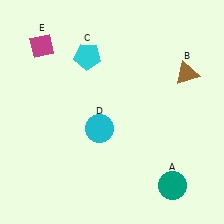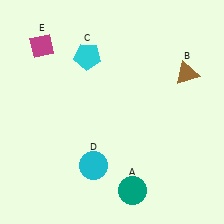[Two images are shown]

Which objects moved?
The objects that moved are: the teal circle (A), the cyan circle (D).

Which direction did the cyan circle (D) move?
The cyan circle (D) moved down.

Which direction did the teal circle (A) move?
The teal circle (A) moved left.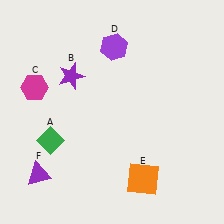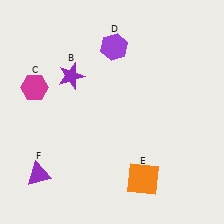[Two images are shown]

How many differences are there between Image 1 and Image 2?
There is 1 difference between the two images.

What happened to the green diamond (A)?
The green diamond (A) was removed in Image 2. It was in the bottom-left area of Image 1.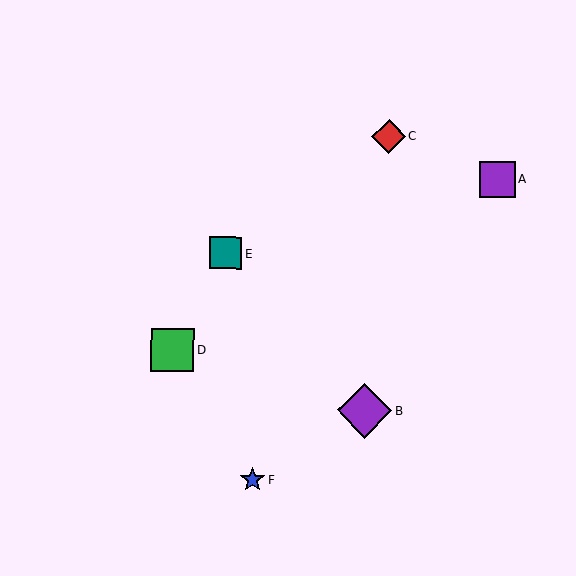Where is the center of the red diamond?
The center of the red diamond is at (389, 136).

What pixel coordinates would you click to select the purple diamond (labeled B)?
Click at (364, 411) to select the purple diamond B.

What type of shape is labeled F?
Shape F is a blue star.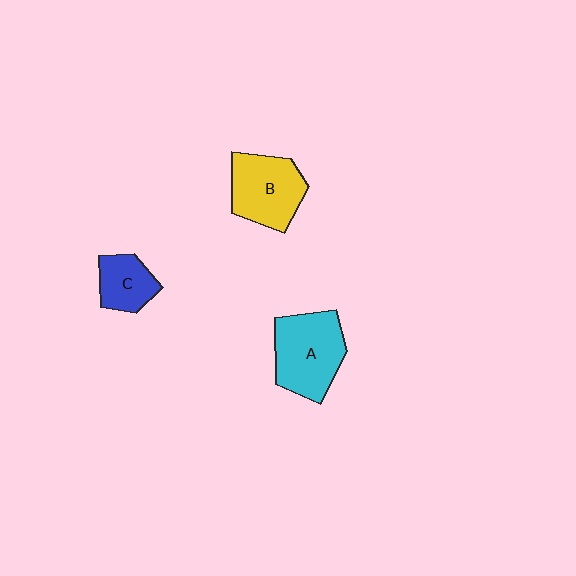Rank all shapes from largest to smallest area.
From largest to smallest: A (cyan), B (yellow), C (blue).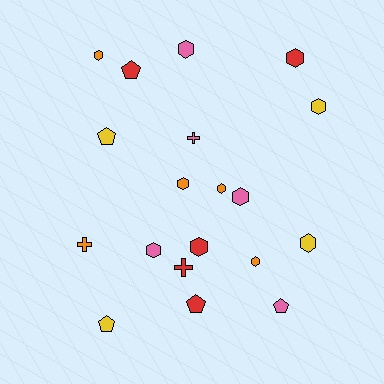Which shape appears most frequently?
Hexagon, with 11 objects.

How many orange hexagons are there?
There are 4 orange hexagons.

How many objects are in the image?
There are 19 objects.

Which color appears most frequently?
Orange, with 5 objects.